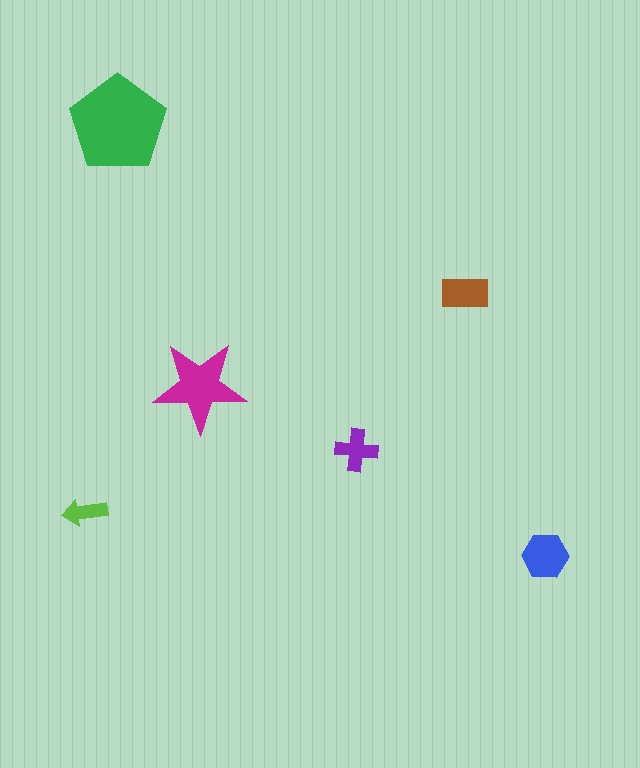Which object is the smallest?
The lime arrow.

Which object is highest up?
The green pentagon is topmost.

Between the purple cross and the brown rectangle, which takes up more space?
The brown rectangle.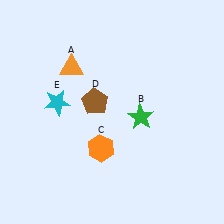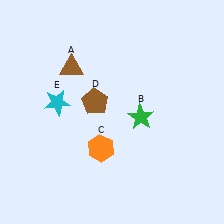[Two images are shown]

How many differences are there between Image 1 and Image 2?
There is 1 difference between the two images.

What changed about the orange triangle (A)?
In Image 1, A is orange. In Image 2, it changed to brown.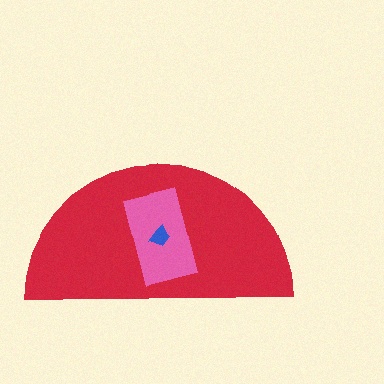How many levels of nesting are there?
3.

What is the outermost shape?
The red semicircle.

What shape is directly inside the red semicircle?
The pink rectangle.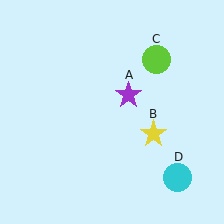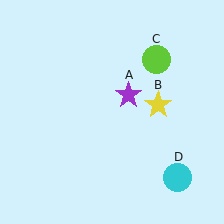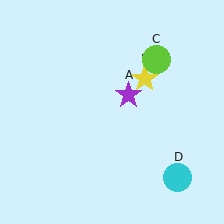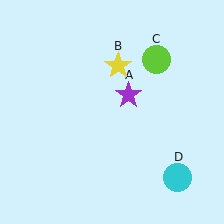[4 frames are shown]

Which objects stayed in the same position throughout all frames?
Purple star (object A) and lime circle (object C) and cyan circle (object D) remained stationary.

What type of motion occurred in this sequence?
The yellow star (object B) rotated counterclockwise around the center of the scene.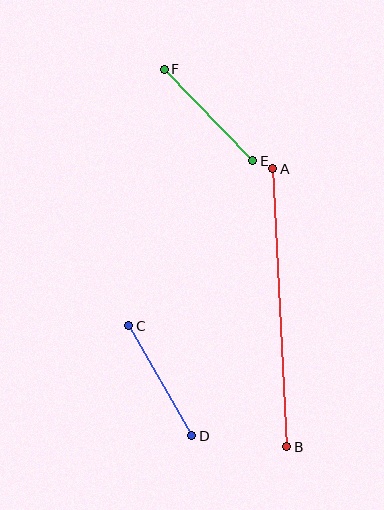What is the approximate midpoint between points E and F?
The midpoint is at approximately (209, 115) pixels.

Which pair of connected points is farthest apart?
Points A and B are farthest apart.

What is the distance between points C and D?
The distance is approximately 126 pixels.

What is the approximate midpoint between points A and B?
The midpoint is at approximately (280, 308) pixels.